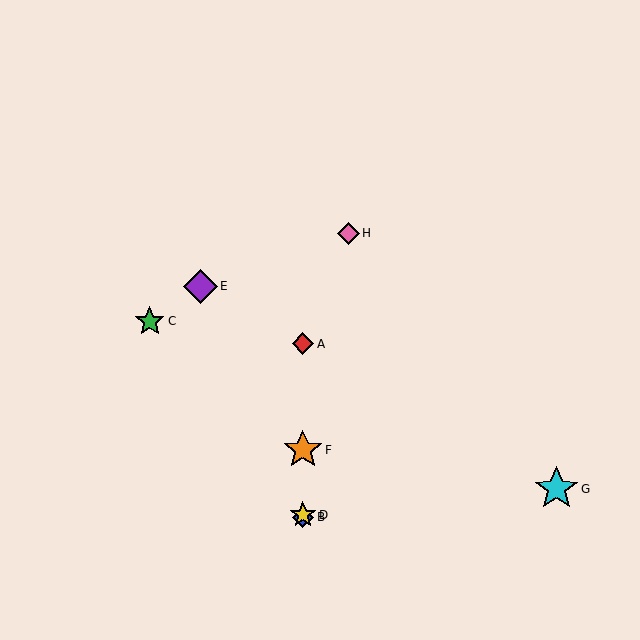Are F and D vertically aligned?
Yes, both are at x≈303.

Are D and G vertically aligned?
No, D is at x≈303 and G is at x≈557.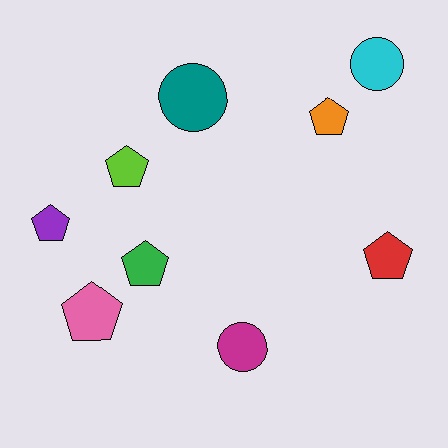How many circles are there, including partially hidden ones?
There are 3 circles.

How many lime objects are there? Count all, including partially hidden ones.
There is 1 lime object.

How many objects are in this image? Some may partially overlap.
There are 9 objects.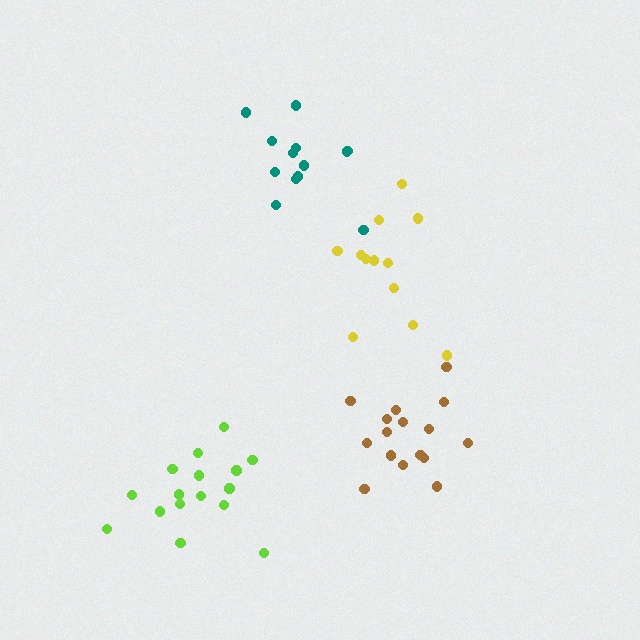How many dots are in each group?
Group 1: 16 dots, Group 2: 12 dots, Group 3: 13 dots, Group 4: 16 dots (57 total).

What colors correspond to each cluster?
The clusters are colored: lime, yellow, teal, brown.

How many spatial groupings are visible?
There are 4 spatial groupings.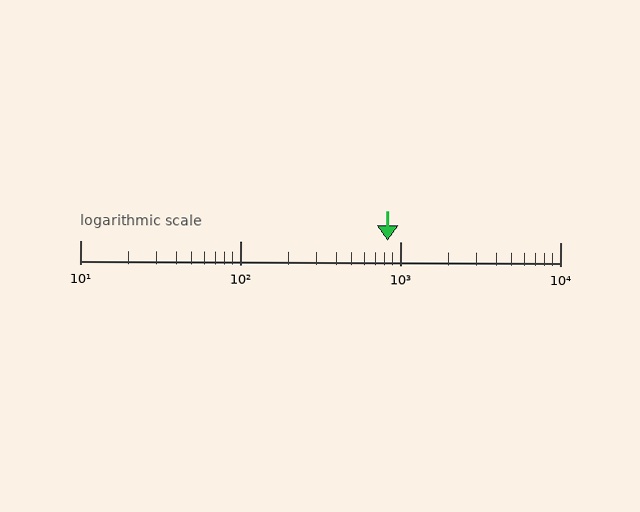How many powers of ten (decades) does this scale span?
The scale spans 3 decades, from 10 to 10000.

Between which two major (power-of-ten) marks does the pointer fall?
The pointer is between 100 and 1000.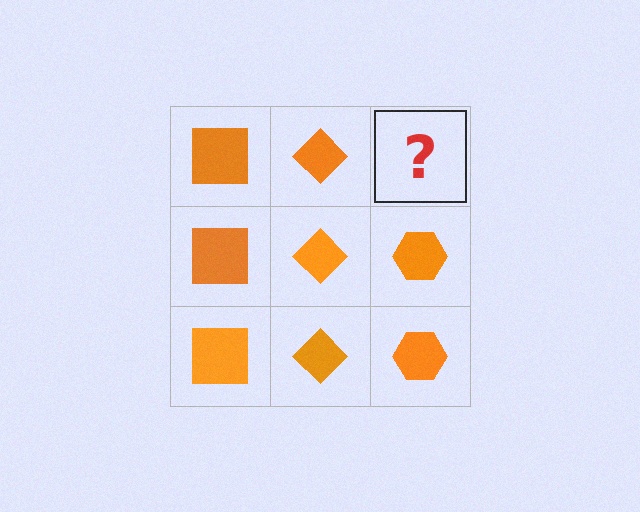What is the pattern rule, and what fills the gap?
The rule is that each column has a consistent shape. The gap should be filled with an orange hexagon.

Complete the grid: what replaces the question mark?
The question mark should be replaced with an orange hexagon.